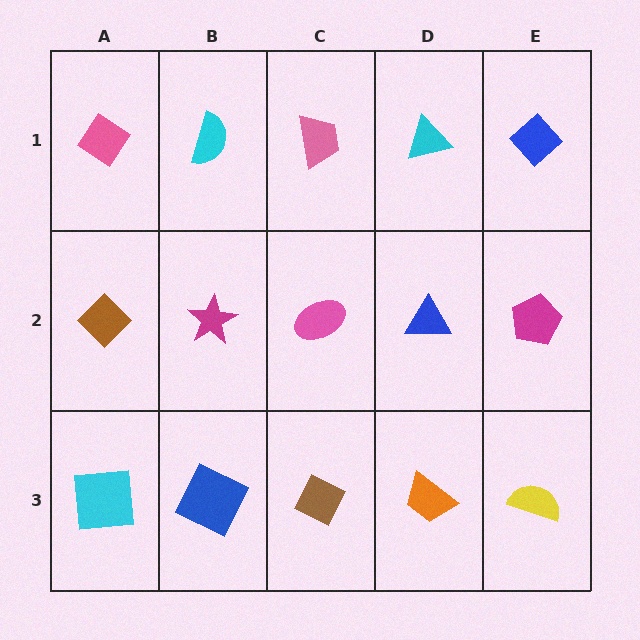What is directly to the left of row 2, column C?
A magenta star.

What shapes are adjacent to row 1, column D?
A blue triangle (row 2, column D), a pink trapezoid (row 1, column C), a blue diamond (row 1, column E).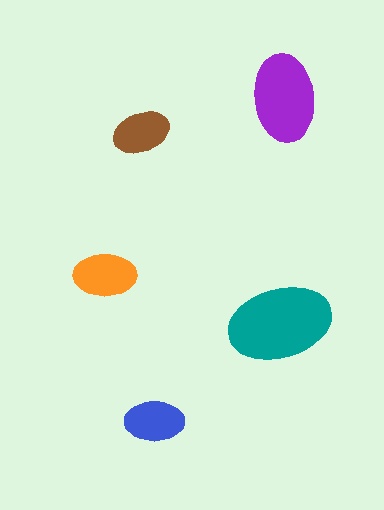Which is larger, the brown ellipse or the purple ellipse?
The purple one.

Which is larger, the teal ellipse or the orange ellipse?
The teal one.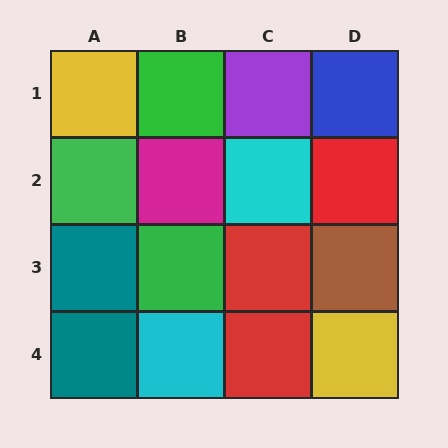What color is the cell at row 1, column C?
Purple.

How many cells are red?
3 cells are red.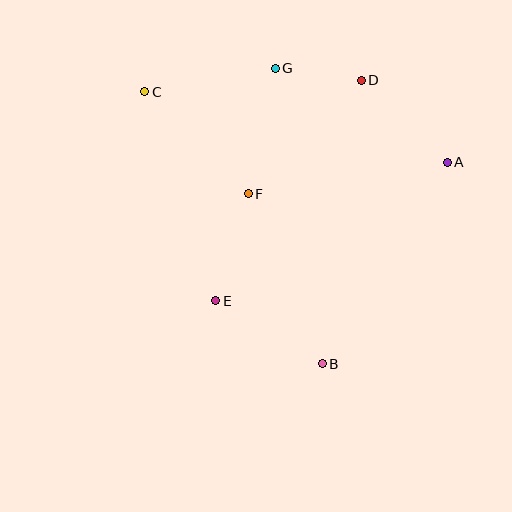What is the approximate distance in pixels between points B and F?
The distance between B and F is approximately 185 pixels.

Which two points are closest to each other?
Points D and G are closest to each other.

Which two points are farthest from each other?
Points B and C are farthest from each other.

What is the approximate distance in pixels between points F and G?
The distance between F and G is approximately 128 pixels.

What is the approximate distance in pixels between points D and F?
The distance between D and F is approximately 160 pixels.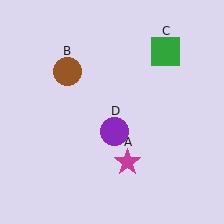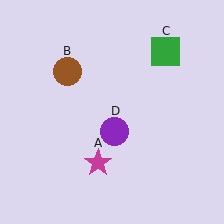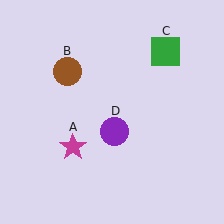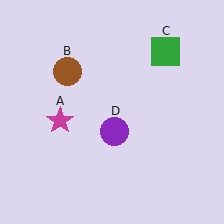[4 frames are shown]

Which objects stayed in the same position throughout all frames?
Brown circle (object B) and green square (object C) and purple circle (object D) remained stationary.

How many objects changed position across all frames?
1 object changed position: magenta star (object A).